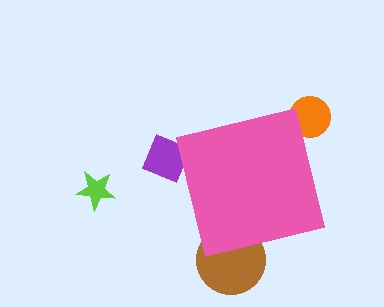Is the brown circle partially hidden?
Yes, the brown circle is partially hidden behind the pink square.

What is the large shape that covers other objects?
A pink square.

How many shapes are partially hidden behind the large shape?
3 shapes are partially hidden.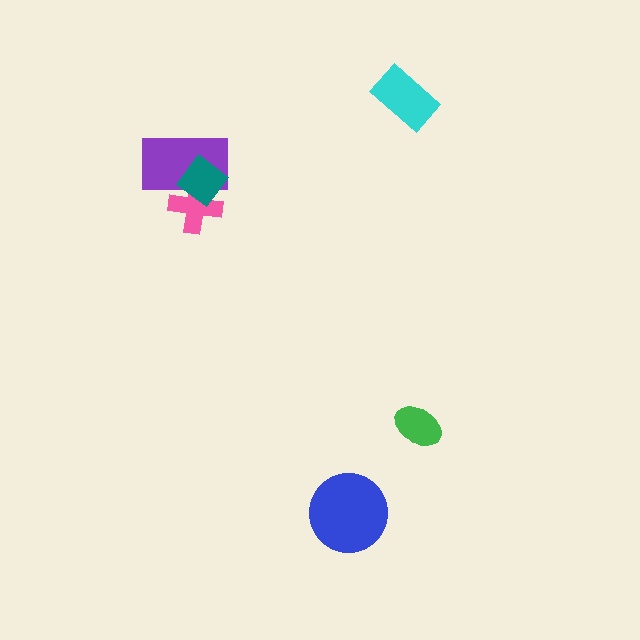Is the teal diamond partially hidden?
No, no other shape covers it.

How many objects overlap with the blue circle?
0 objects overlap with the blue circle.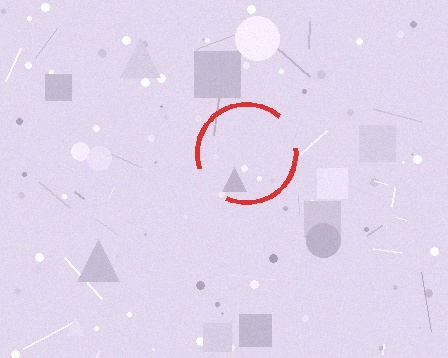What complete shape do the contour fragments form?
The contour fragments form a circle.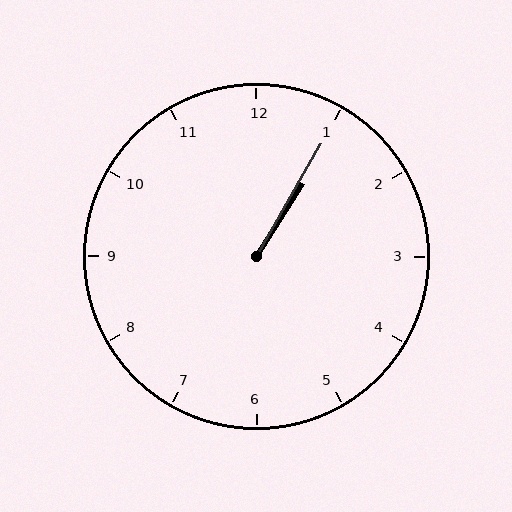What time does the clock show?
1:05.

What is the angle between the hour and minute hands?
Approximately 2 degrees.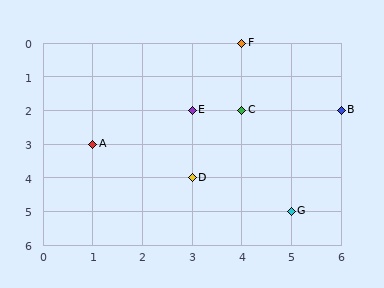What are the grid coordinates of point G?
Point G is at grid coordinates (5, 5).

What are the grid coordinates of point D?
Point D is at grid coordinates (3, 4).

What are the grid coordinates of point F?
Point F is at grid coordinates (4, 0).